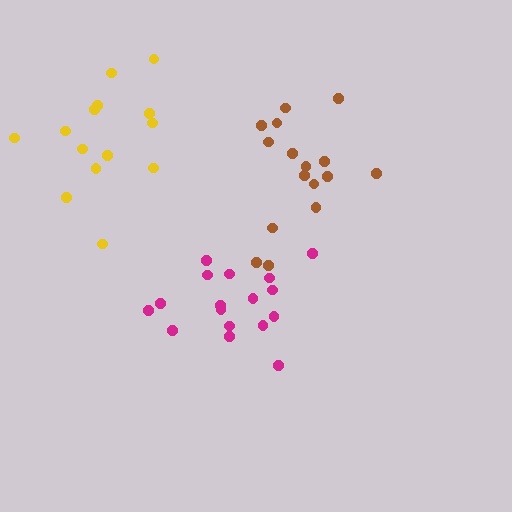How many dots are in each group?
Group 1: 16 dots, Group 2: 17 dots, Group 3: 14 dots (47 total).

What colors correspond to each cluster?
The clusters are colored: brown, magenta, yellow.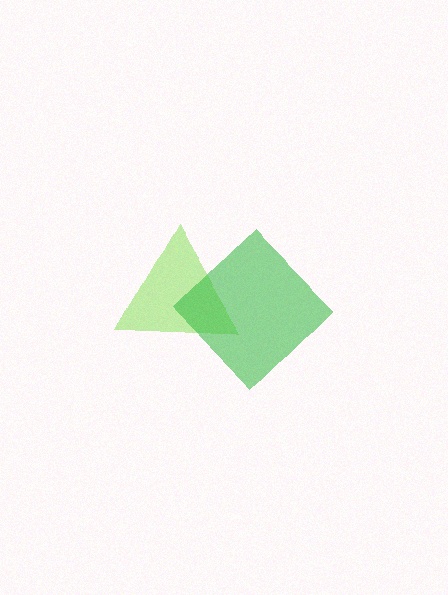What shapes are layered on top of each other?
The layered shapes are: a lime triangle, a green diamond.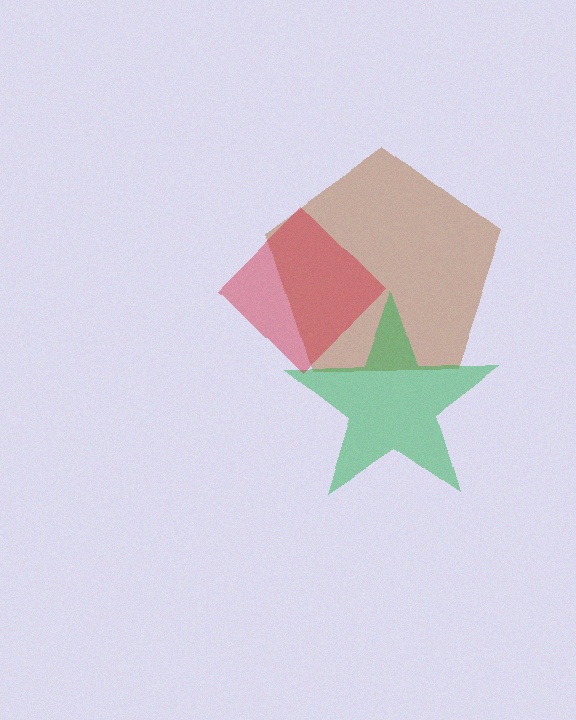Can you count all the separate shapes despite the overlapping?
Yes, there are 3 separate shapes.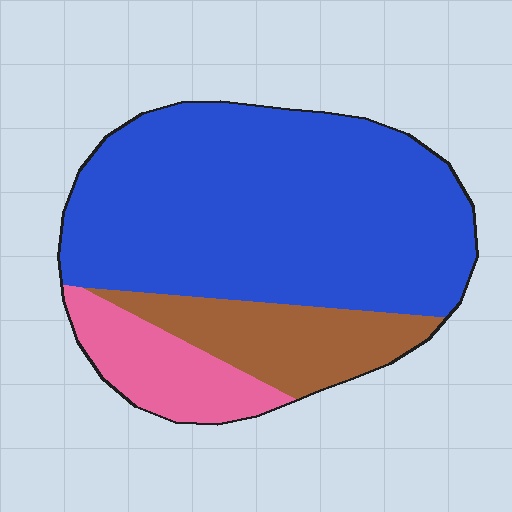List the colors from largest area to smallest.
From largest to smallest: blue, brown, pink.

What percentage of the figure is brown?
Brown takes up between a sixth and a third of the figure.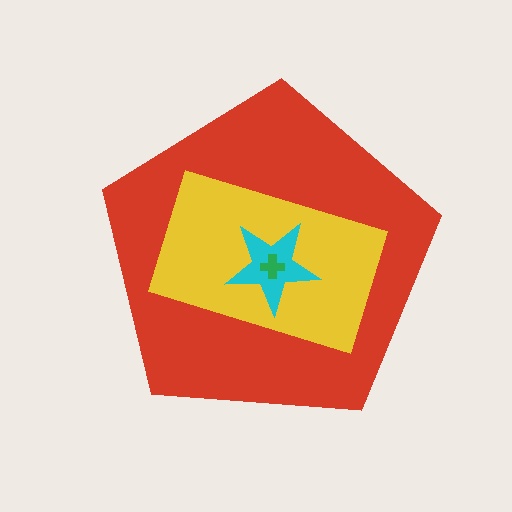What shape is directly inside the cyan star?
The green cross.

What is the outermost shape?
The red pentagon.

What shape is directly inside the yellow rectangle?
The cyan star.